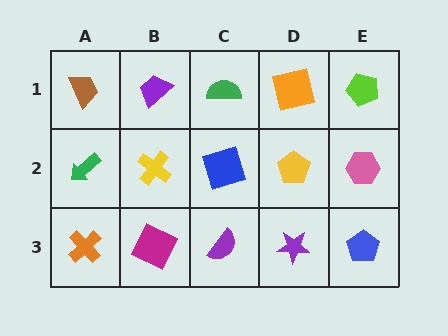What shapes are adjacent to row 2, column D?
An orange square (row 1, column D), a purple star (row 3, column D), a blue square (row 2, column C), a pink hexagon (row 2, column E).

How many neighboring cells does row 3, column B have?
3.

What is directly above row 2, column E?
A lime pentagon.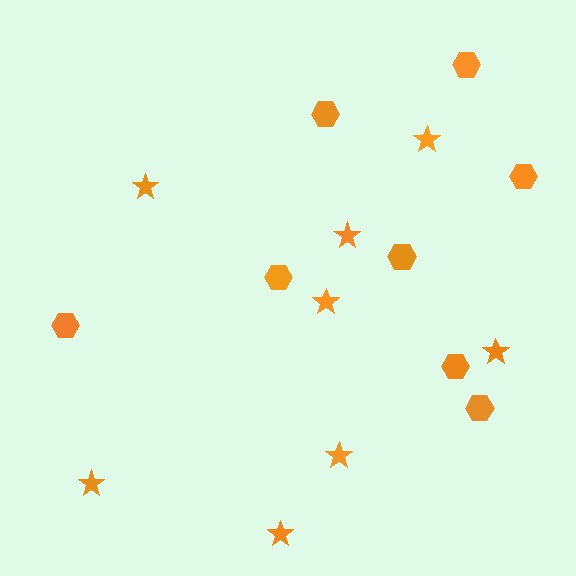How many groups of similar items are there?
There are 2 groups: one group of hexagons (8) and one group of stars (8).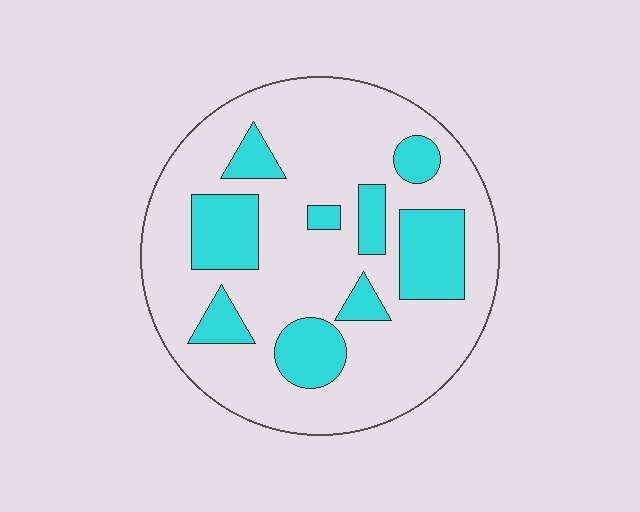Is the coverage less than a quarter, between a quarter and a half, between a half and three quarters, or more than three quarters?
Between a quarter and a half.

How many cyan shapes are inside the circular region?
9.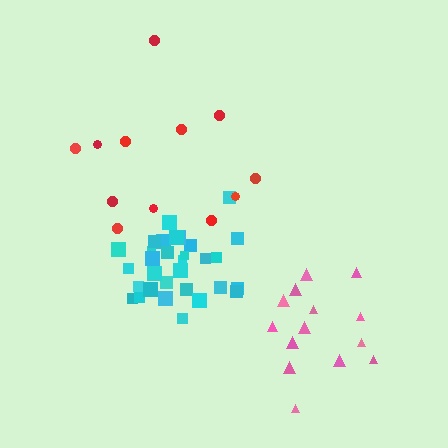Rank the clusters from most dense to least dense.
cyan, pink, red.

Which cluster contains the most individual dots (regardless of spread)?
Cyan (31).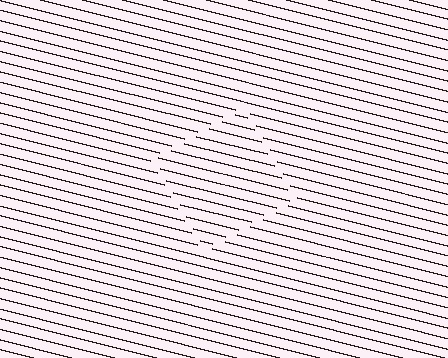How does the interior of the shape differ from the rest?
The interior of the shape contains the same grating, shifted by half a period — the contour is defined by the phase discontinuity where line-ends from the inner and outer gratings abut.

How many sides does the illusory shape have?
4 sides — the line-ends trace a square.